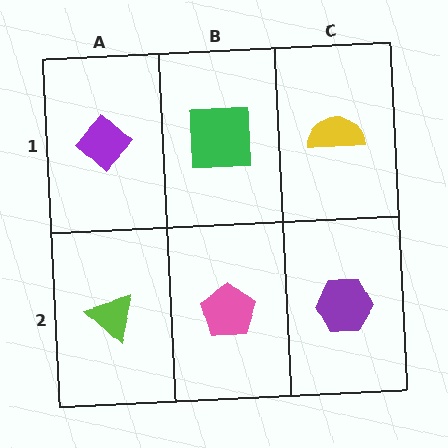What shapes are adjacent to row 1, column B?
A pink pentagon (row 2, column B), a purple diamond (row 1, column A), a yellow semicircle (row 1, column C).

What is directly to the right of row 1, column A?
A green square.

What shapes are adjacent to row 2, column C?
A yellow semicircle (row 1, column C), a pink pentagon (row 2, column B).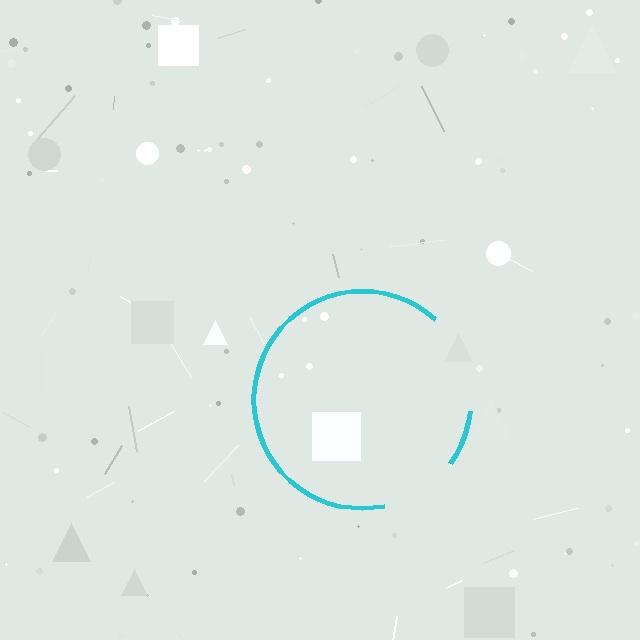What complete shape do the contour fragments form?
The contour fragments form a circle.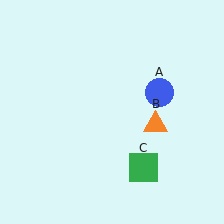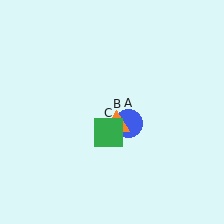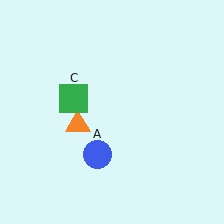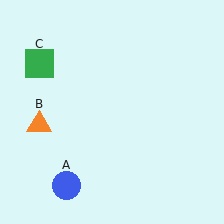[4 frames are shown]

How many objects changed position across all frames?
3 objects changed position: blue circle (object A), orange triangle (object B), green square (object C).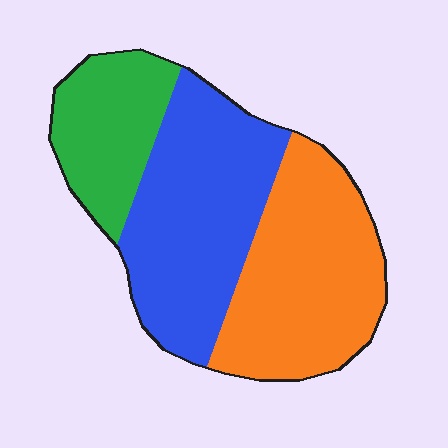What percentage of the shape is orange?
Orange covers roughly 40% of the shape.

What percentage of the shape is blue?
Blue takes up about two fifths (2/5) of the shape.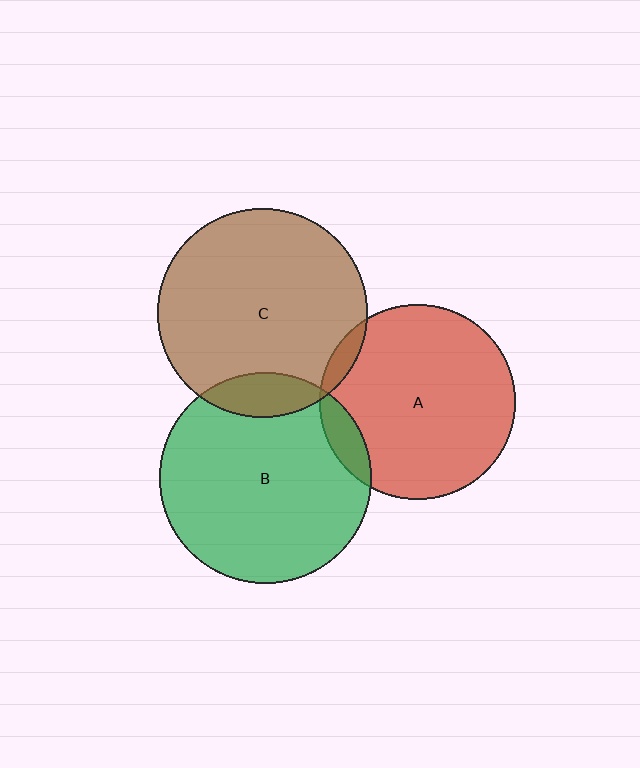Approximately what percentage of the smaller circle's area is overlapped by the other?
Approximately 10%.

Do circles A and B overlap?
Yes.